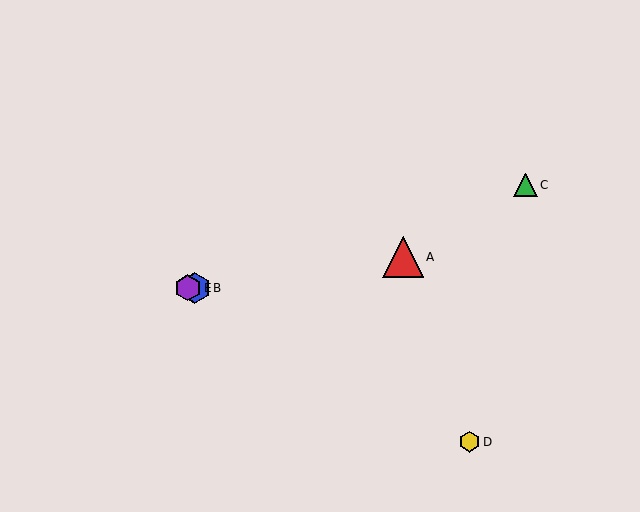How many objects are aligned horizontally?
2 objects (B, E) are aligned horizontally.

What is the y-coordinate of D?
Object D is at y≈442.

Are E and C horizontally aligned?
No, E is at y≈288 and C is at y≈185.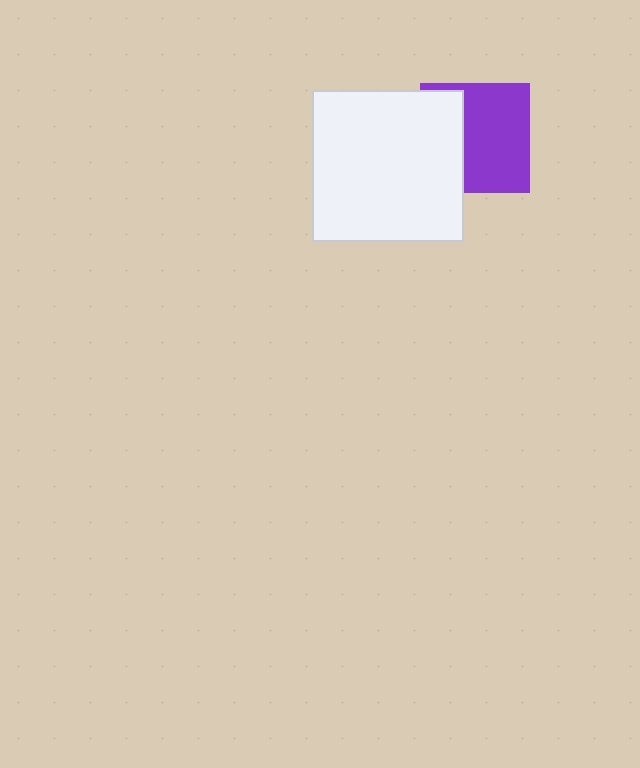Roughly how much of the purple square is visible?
About half of it is visible (roughly 62%).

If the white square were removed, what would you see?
You would see the complete purple square.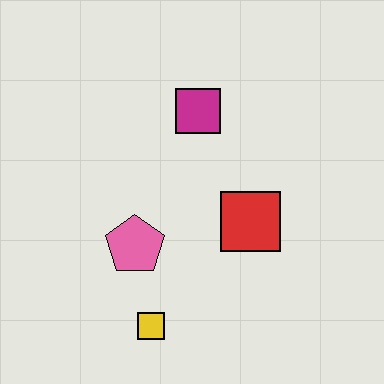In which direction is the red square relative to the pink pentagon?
The red square is to the right of the pink pentagon.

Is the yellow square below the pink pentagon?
Yes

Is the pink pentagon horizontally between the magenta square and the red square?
No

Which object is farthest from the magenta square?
The yellow square is farthest from the magenta square.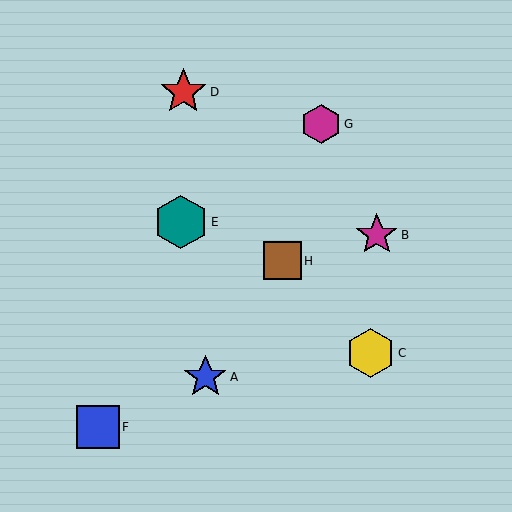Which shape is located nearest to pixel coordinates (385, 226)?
The magenta star (labeled B) at (377, 235) is nearest to that location.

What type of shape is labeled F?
Shape F is a blue square.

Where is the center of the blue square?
The center of the blue square is at (98, 427).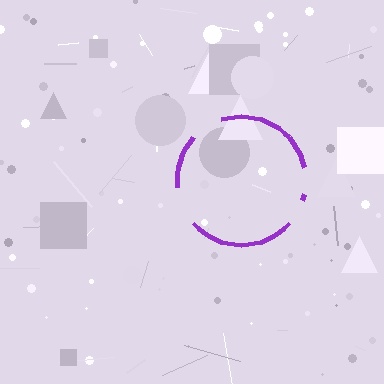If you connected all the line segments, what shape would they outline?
They would outline a circle.